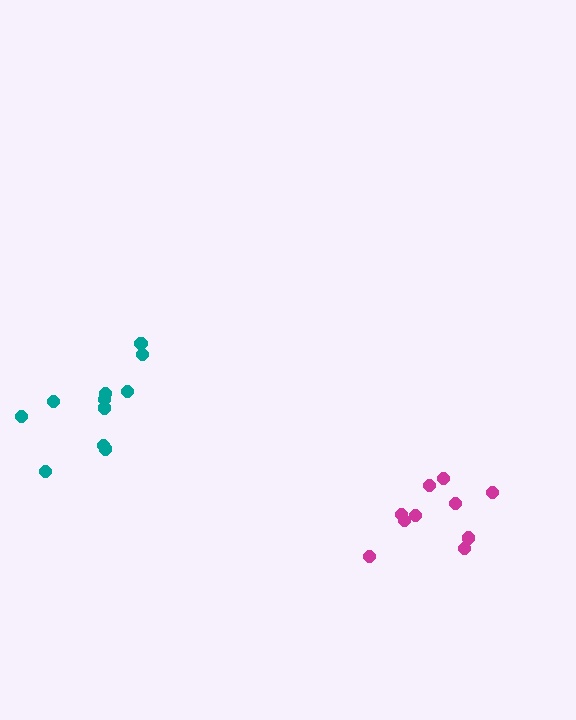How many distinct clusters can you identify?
There are 2 distinct clusters.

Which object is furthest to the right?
The magenta cluster is rightmost.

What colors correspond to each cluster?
The clusters are colored: teal, magenta.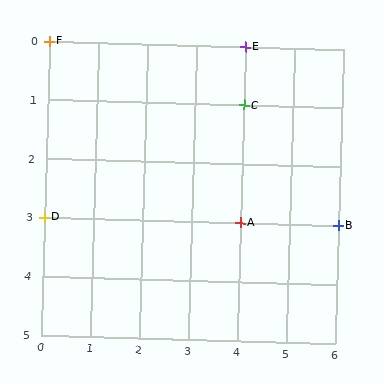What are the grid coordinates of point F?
Point F is at grid coordinates (0, 0).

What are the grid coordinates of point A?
Point A is at grid coordinates (4, 3).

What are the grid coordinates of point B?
Point B is at grid coordinates (6, 3).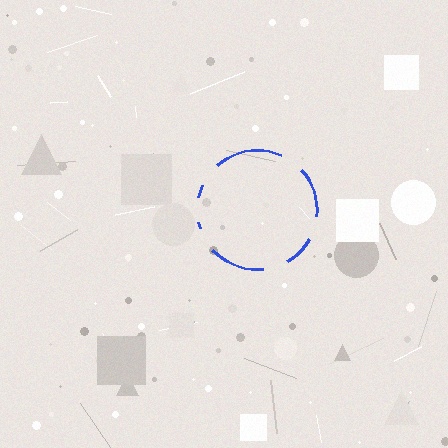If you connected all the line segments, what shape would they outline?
They would outline a circle.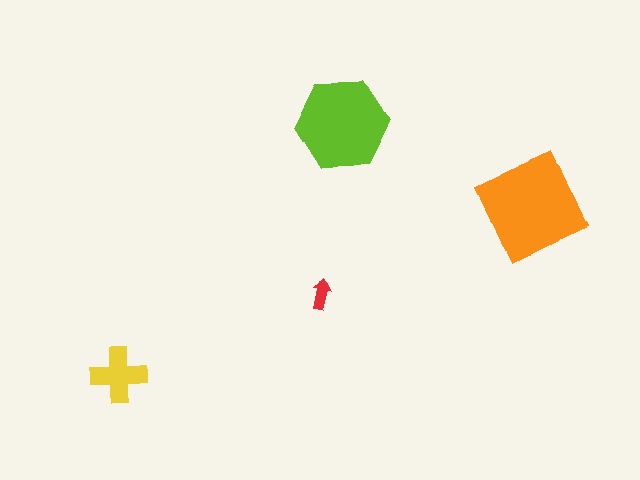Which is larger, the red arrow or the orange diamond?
The orange diamond.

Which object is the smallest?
The red arrow.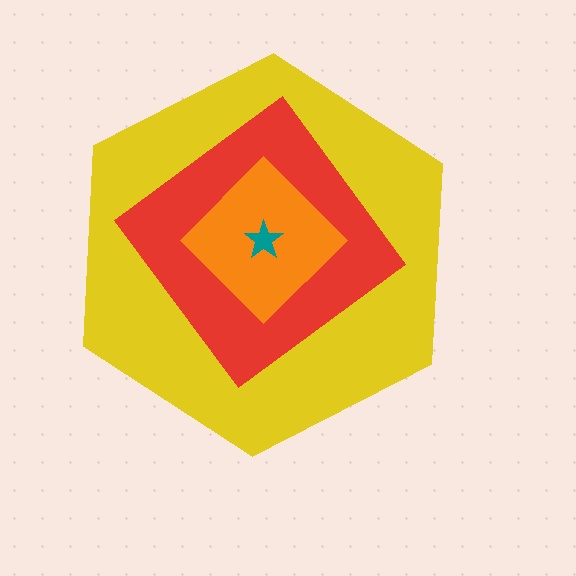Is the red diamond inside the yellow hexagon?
Yes.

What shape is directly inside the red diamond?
The orange diamond.